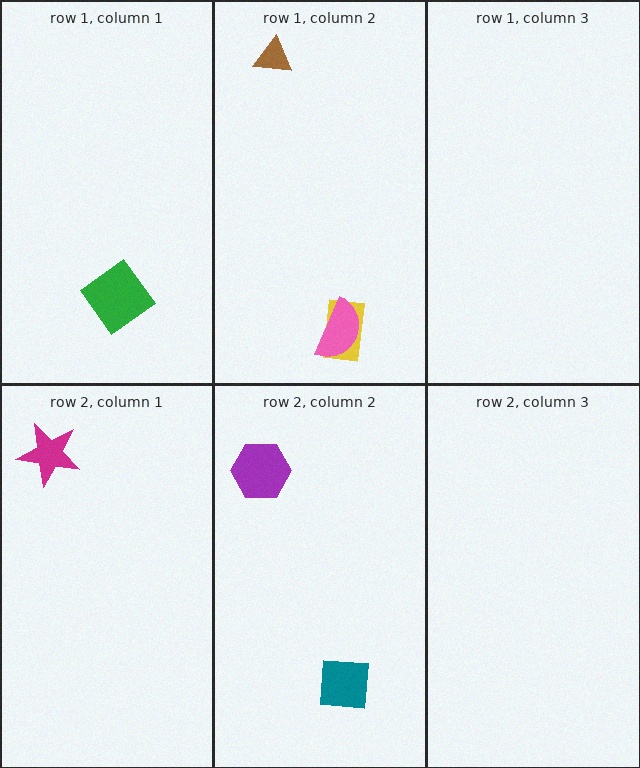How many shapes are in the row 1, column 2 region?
3.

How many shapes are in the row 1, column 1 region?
1.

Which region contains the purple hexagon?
The row 2, column 2 region.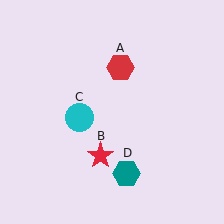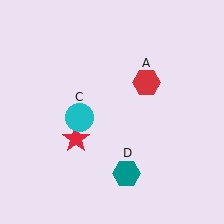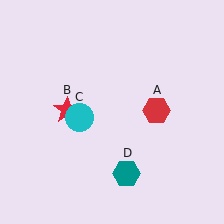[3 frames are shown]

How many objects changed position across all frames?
2 objects changed position: red hexagon (object A), red star (object B).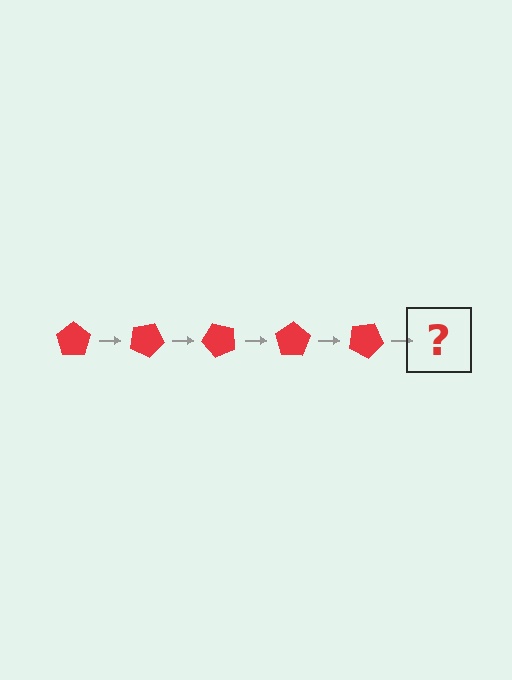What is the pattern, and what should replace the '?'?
The pattern is that the pentagon rotates 25 degrees each step. The '?' should be a red pentagon rotated 125 degrees.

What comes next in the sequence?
The next element should be a red pentagon rotated 125 degrees.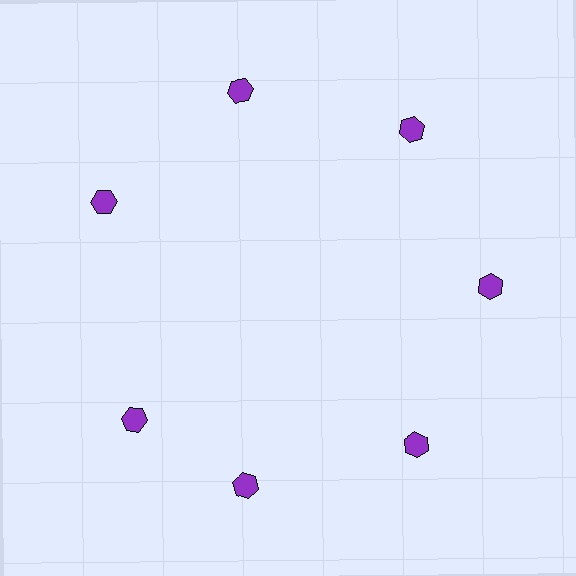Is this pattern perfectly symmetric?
No. The 7 purple hexagons are arranged in a ring, but one element near the 8 o'clock position is rotated out of alignment along the ring, breaking the 7-fold rotational symmetry.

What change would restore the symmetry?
The symmetry would be restored by rotating it back into even spacing with its neighbors so that all 7 hexagons sit at equal angles and equal distance from the center.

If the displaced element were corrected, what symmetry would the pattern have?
It would have 7-fold rotational symmetry — the pattern would map onto itself every 51 degrees.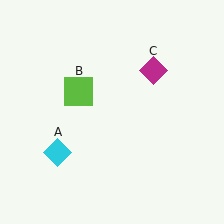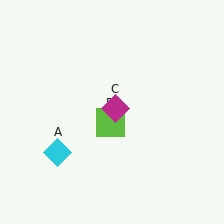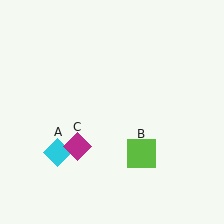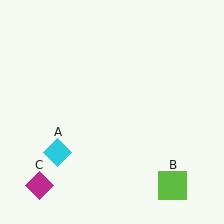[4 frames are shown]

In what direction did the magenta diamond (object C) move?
The magenta diamond (object C) moved down and to the left.